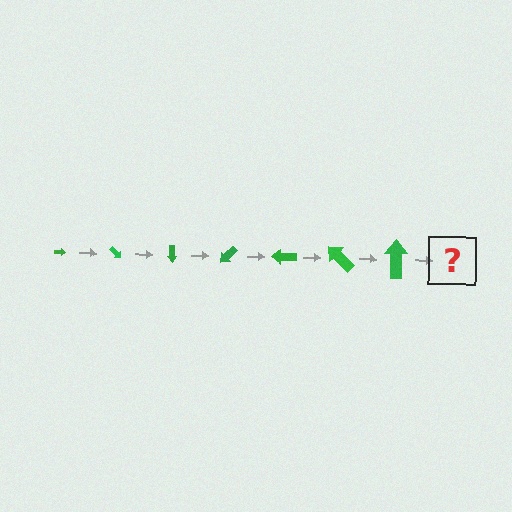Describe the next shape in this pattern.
It should be an arrow, larger than the previous one and rotated 315 degrees from the start.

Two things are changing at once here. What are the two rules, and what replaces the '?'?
The two rules are that the arrow grows larger each step and it rotates 45 degrees each step. The '?' should be an arrow, larger than the previous one and rotated 315 degrees from the start.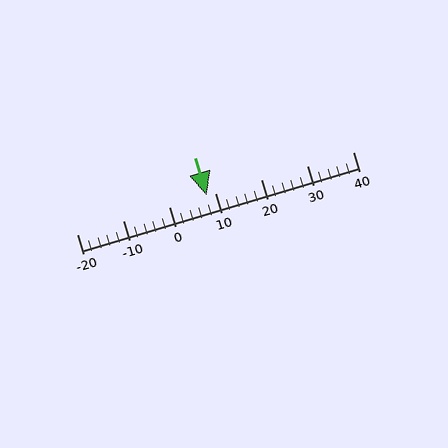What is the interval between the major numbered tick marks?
The major tick marks are spaced 10 units apart.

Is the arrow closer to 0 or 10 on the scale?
The arrow is closer to 10.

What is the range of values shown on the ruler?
The ruler shows values from -20 to 40.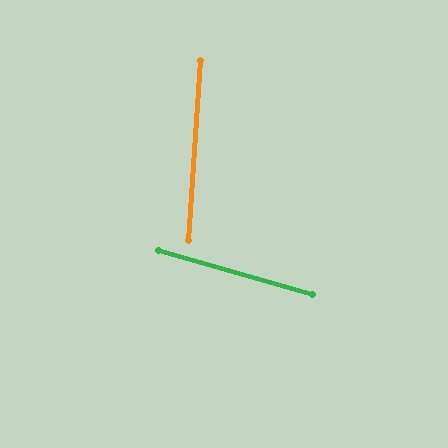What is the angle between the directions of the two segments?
Approximately 78 degrees.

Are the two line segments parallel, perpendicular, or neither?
Neither parallel nor perpendicular — they differ by about 78°.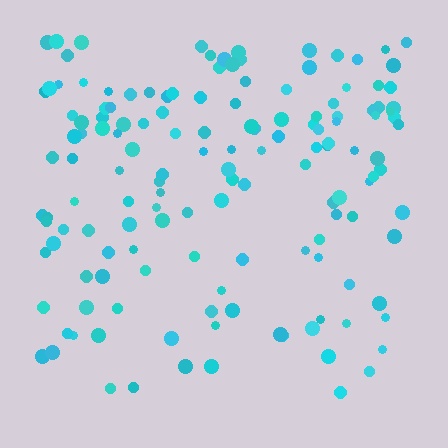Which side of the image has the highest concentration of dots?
The top.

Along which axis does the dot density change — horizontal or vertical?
Vertical.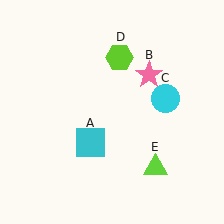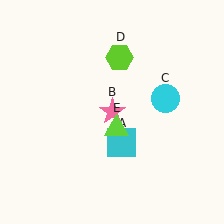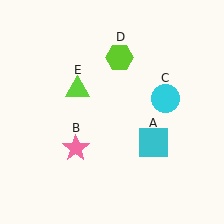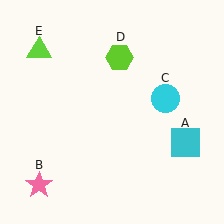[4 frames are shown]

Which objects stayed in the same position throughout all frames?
Cyan circle (object C) and lime hexagon (object D) remained stationary.